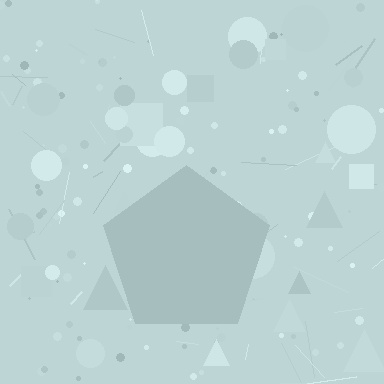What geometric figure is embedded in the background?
A pentagon is embedded in the background.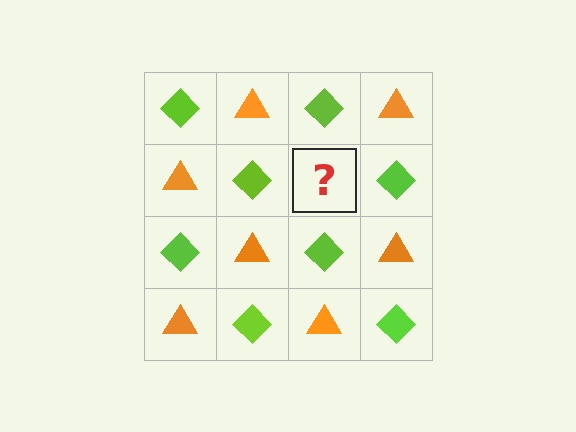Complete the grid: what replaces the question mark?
The question mark should be replaced with an orange triangle.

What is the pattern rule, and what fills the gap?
The rule is that it alternates lime diamond and orange triangle in a checkerboard pattern. The gap should be filled with an orange triangle.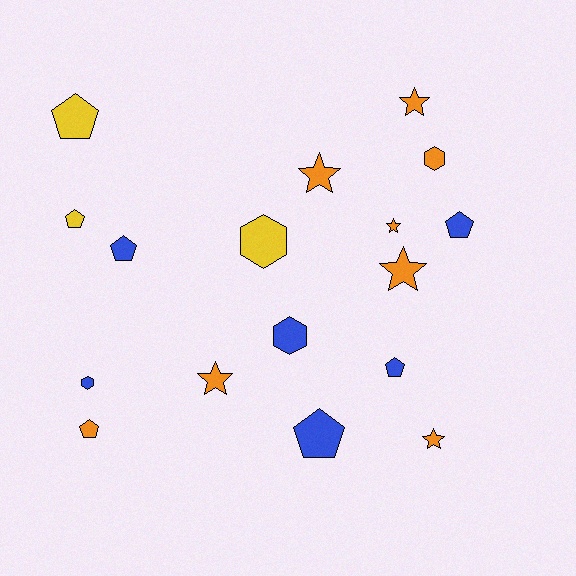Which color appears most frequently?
Orange, with 8 objects.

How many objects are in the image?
There are 17 objects.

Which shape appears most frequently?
Pentagon, with 7 objects.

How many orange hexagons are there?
There is 1 orange hexagon.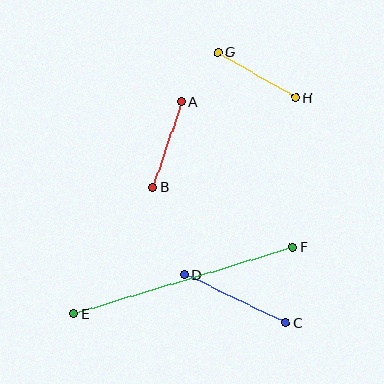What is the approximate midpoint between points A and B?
The midpoint is at approximately (167, 145) pixels.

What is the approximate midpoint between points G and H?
The midpoint is at approximately (257, 75) pixels.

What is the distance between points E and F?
The distance is approximately 229 pixels.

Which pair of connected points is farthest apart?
Points E and F are farthest apart.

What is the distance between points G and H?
The distance is approximately 90 pixels.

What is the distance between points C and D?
The distance is approximately 112 pixels.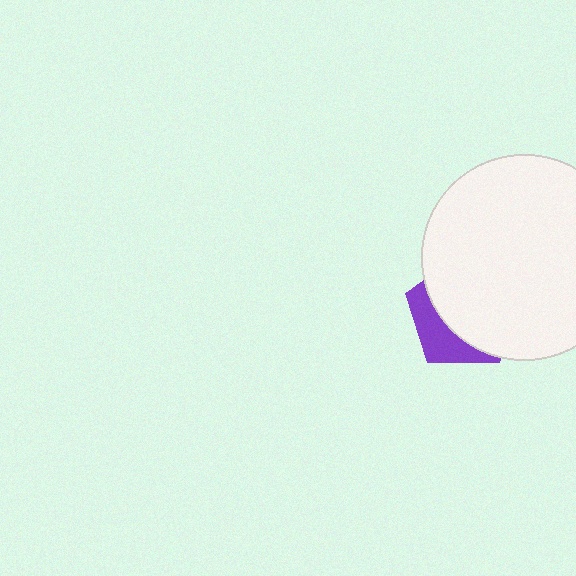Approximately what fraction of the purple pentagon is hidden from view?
Roughly 68% of the purple pentagon is hidden behind the white circle.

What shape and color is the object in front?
The object in front is a white circle.